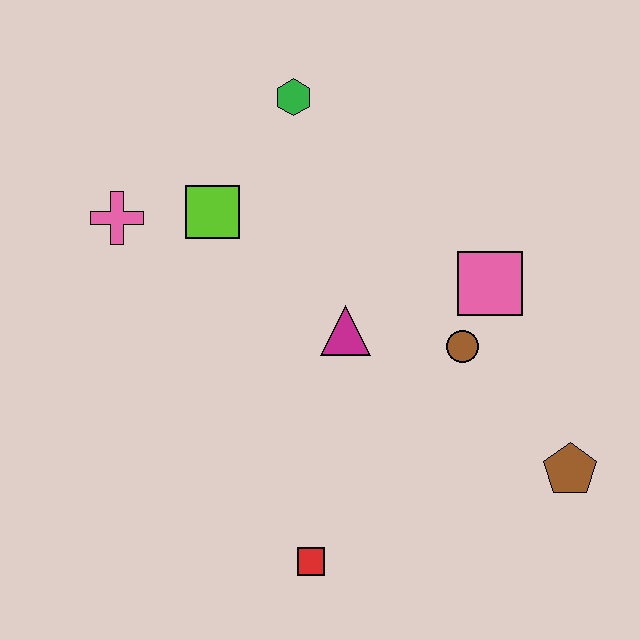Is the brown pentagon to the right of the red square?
Yes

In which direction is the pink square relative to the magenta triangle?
The pink square is to the right of the magenta triangle.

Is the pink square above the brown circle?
Yes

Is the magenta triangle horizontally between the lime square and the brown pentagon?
Yes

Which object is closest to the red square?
The magenta triangle is closest to the red square.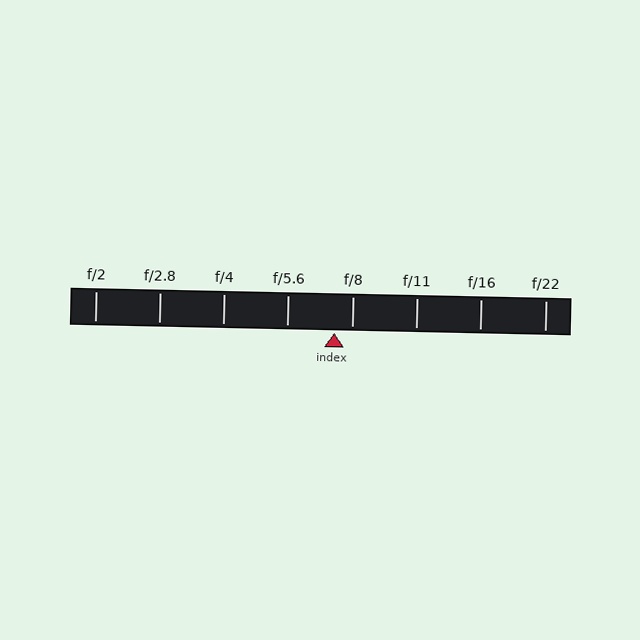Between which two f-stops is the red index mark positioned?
The index mark is between f/5.6 and f/8.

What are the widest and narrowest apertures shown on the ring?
The widest aperture shown is f/2 and the narrowest is f/22.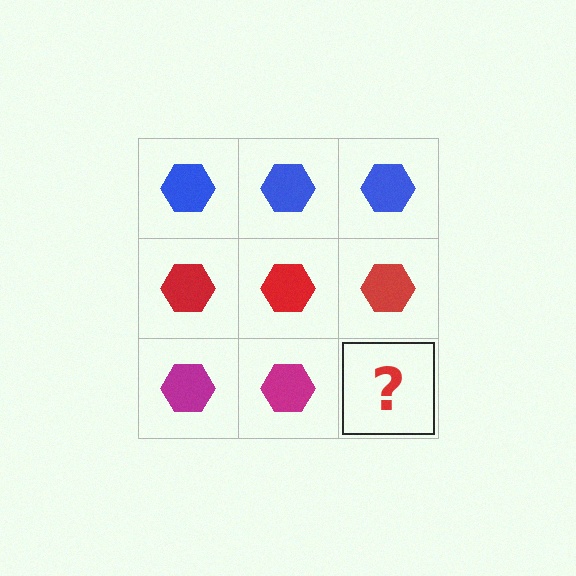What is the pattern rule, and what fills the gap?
The rule is that each row has a consistent color. The gap should be filled with a magenta hexagon.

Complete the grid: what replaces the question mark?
The question mark should be replaced with a magenta hexagon.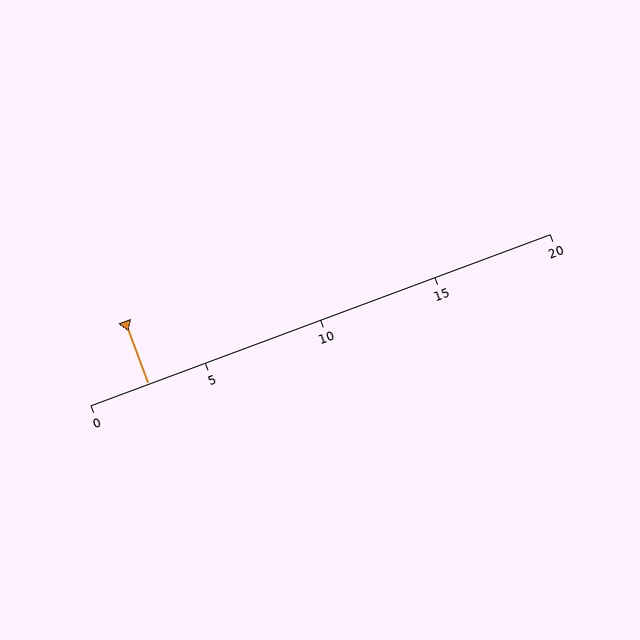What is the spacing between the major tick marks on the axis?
The major ticks are spaced 5 apart.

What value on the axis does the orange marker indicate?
The marker indicates approximately 2.5.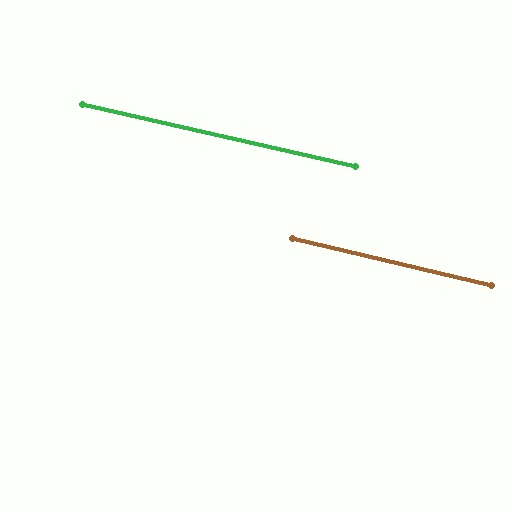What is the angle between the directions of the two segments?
Approximately 0 degrees.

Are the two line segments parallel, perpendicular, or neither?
Parallel — their directions differ by only 0.4°.